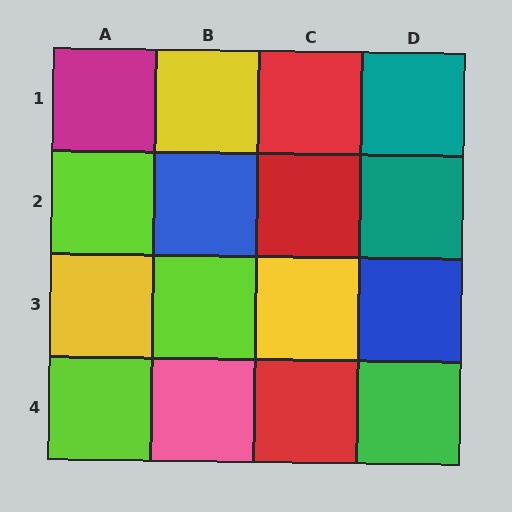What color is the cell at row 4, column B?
Pink.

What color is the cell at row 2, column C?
Red.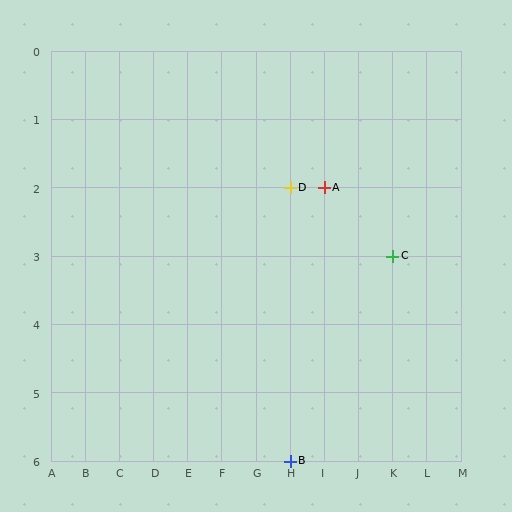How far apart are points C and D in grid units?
Points C and D are 3 columns and 1 row apart (about 3.2 grid units diagonally).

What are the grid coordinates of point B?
Point B is at grid coordinates (H, 6).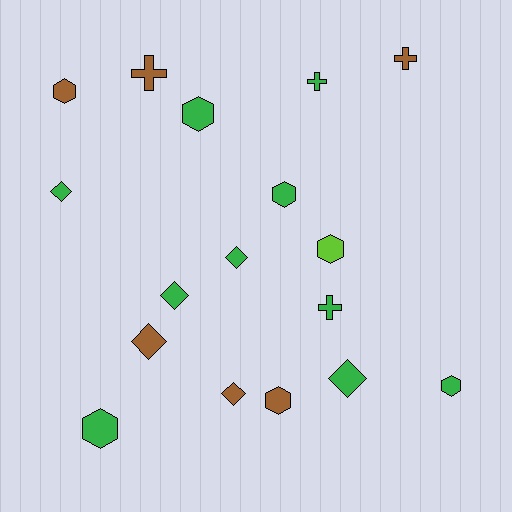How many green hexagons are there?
There are 4 green hexagons.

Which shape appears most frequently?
Hexagon, with 7 objects.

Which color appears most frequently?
Green, with 10 objects.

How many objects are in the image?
There are 17 objects.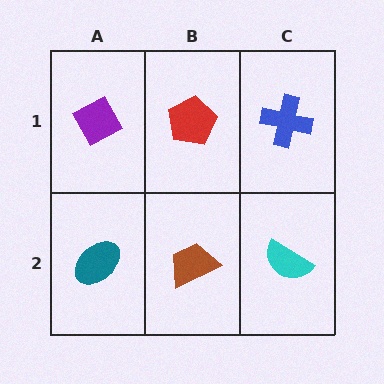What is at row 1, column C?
A blue cross.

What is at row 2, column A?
A teal ellipse.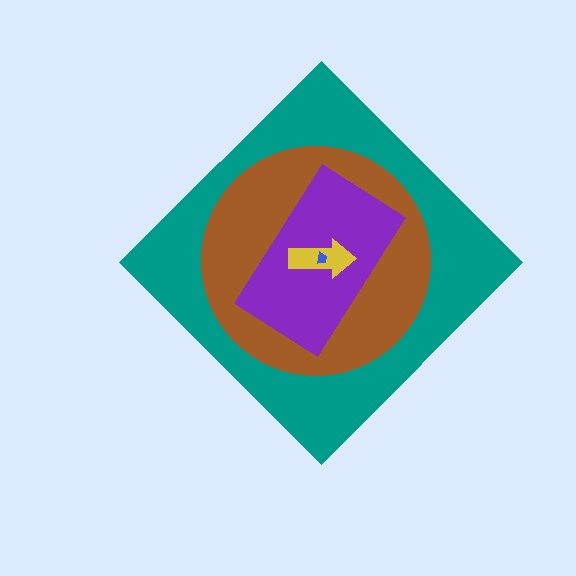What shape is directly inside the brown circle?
The purple rectangle.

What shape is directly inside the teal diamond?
The brown circle.